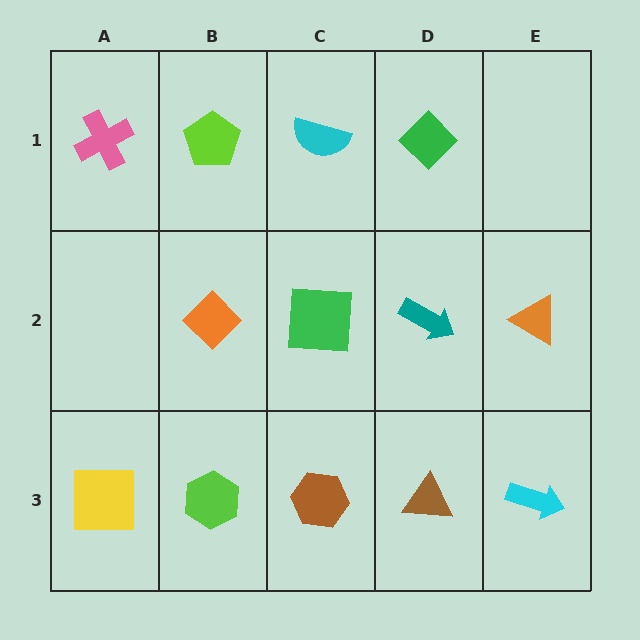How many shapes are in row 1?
4 shapes.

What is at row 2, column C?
A green square.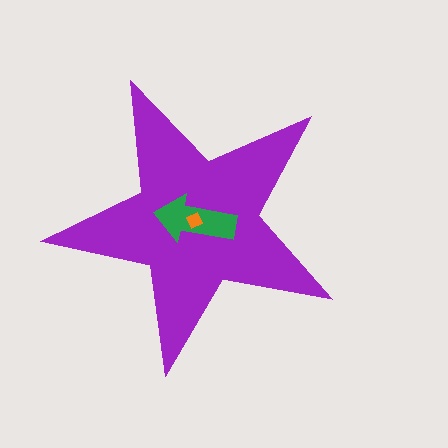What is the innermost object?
The orange diamond.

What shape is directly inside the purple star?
The green arrow.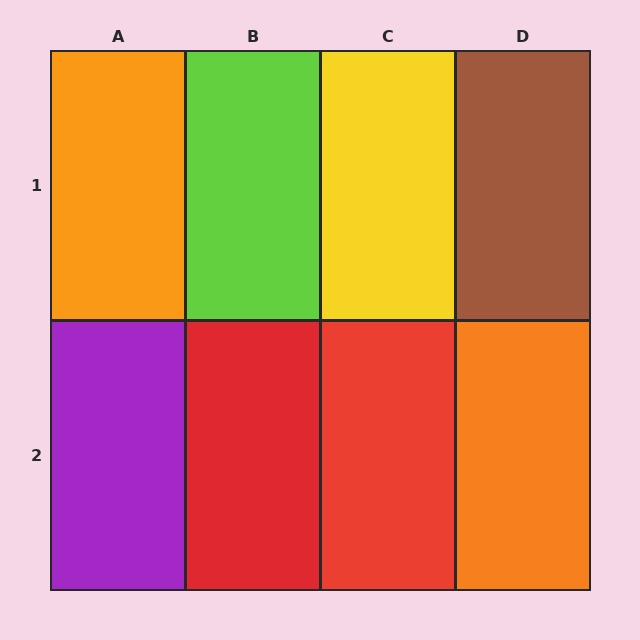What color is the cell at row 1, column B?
Lime.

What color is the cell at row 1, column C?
Yellow.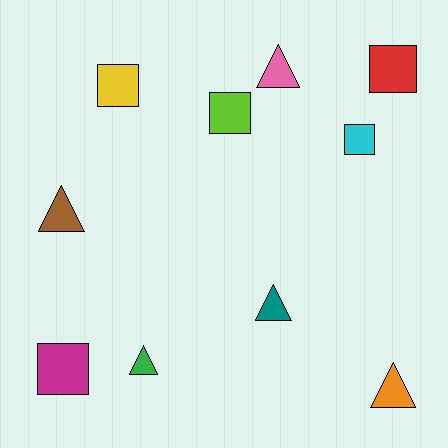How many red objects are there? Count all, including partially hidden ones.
There is 1 red object.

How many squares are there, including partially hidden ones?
There are 5 squares.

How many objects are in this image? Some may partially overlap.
There are 10 objects.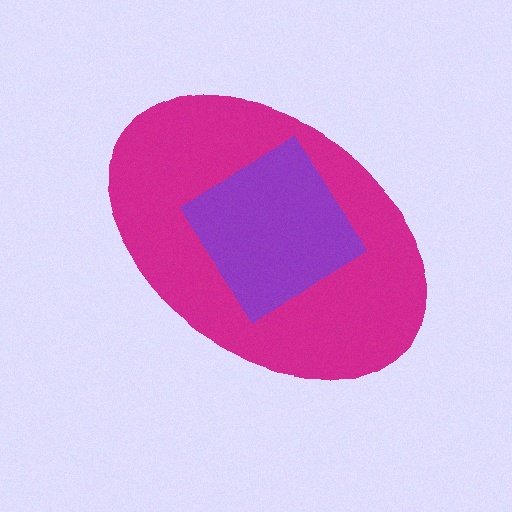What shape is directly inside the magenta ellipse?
The purple diamond.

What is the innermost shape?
The purple diamond.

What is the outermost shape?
The magenta ellipse.